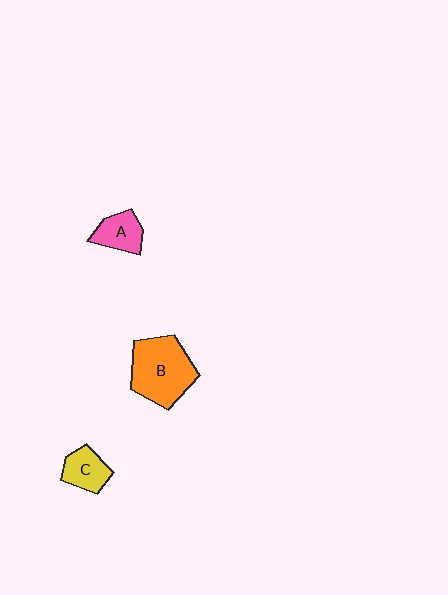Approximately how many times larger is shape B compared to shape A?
Approximately 2.2 times.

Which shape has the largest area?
Shape B (orange).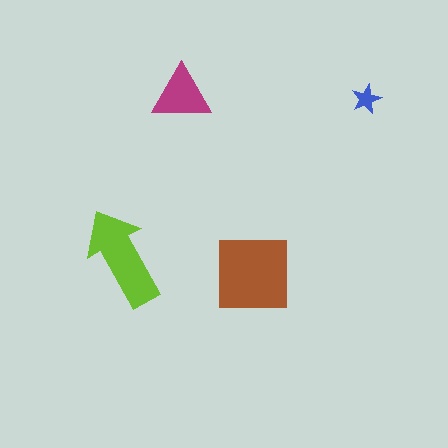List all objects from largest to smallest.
The brown square, the lime arrow, the magenta triangle, the blue star.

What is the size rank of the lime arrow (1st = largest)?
2nd.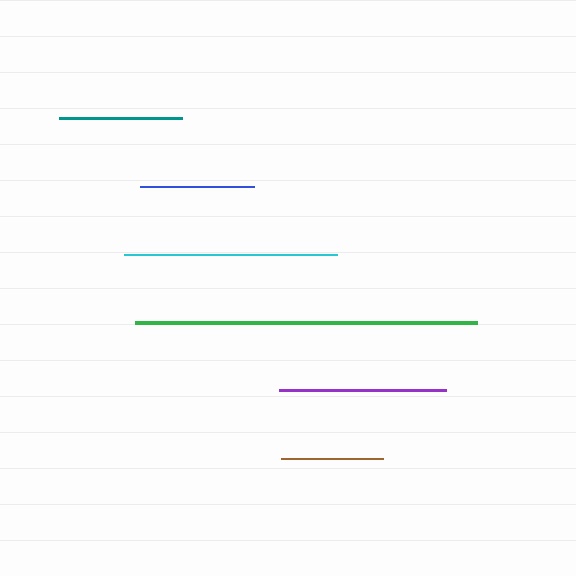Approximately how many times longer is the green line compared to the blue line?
The green line is approximately 3.0 times the length of the blue line.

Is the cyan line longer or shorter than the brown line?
The cyan line is longer than the brown line.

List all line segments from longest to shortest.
From longest to shortest: green, cyan, purple, teal, blue, brown.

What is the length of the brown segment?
The brown segment is approximately 103 pixels long.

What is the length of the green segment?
The green segment is approximately 342 pixels long.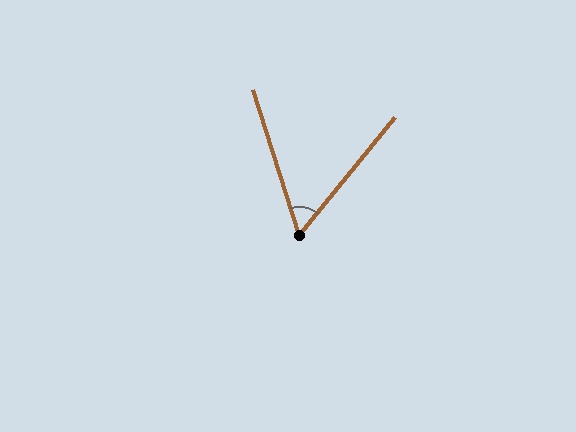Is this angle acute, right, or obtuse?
It is acute.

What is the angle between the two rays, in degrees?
Approximately 57 degrees.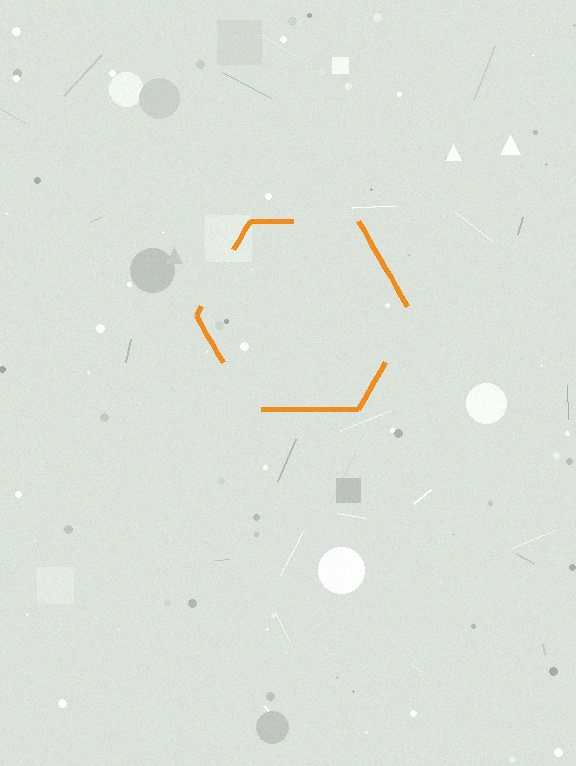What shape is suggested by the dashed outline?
The dashed outline suggests a hexagon.